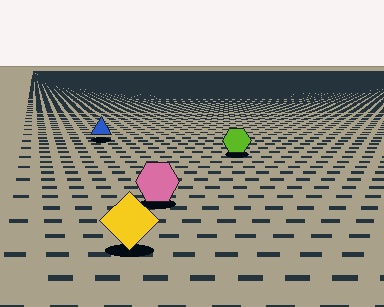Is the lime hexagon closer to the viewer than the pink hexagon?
No. The pink hexagon is closer — you can tell from the texture gradient: the ground texture is coarser near it.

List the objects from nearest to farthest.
From nearest to farthest: the yellow diamond, the pink hexagon, the lime hexagon, the blue triangle.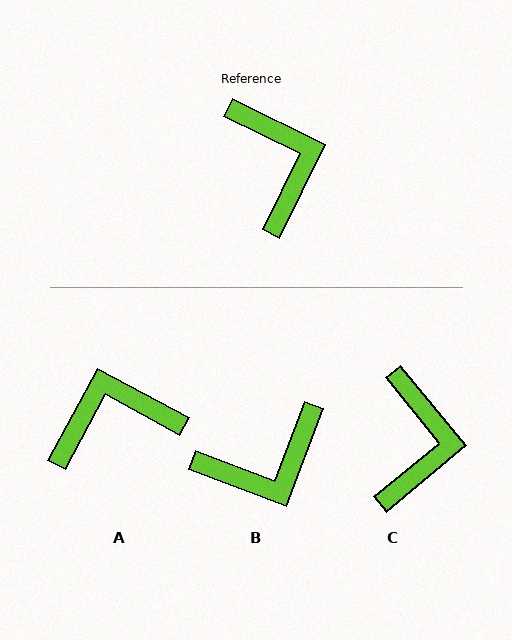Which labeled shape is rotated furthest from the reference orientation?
A, about 88 degrees away.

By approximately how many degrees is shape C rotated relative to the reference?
Approximately 24 degrees clockwise.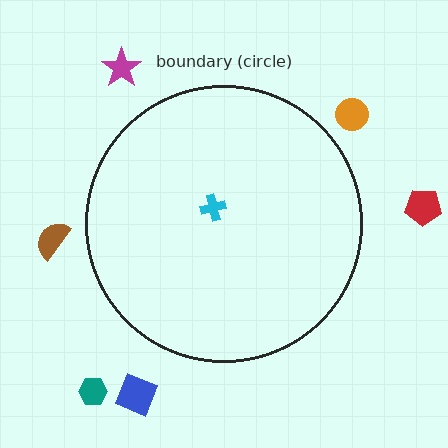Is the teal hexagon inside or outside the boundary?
Outside.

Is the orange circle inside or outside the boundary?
Outside.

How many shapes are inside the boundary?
1 inside, 6 outside.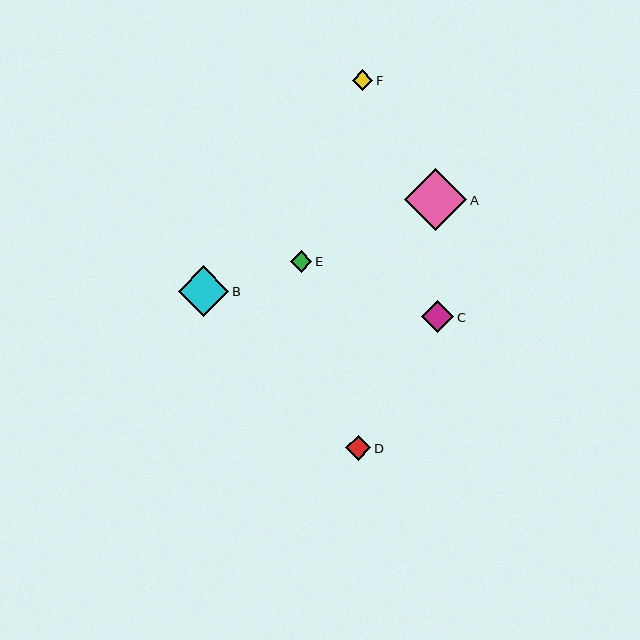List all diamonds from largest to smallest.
From largest to smallest: A, B, C, D, E, F.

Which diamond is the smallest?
Diamond F is the smallest with a size of approximately 21 pixels.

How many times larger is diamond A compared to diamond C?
Diamond A is approximately 1.9 times the size of diamond C.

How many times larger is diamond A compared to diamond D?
Diamond A is approximately 2.5 times the size of diamond D.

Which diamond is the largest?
Diamond A is the largest with a size of approximately 63 pixels.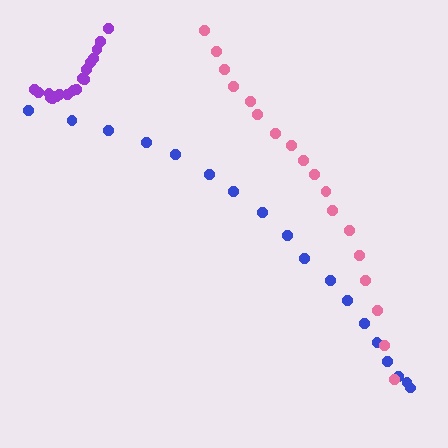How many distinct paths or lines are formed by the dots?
There are 3 distinct paths.